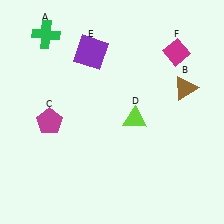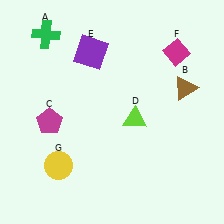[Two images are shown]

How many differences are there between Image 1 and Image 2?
There is 1 difference between the two images.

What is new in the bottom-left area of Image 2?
A yellow circle (G) was added in the bottom-left area of Image 2.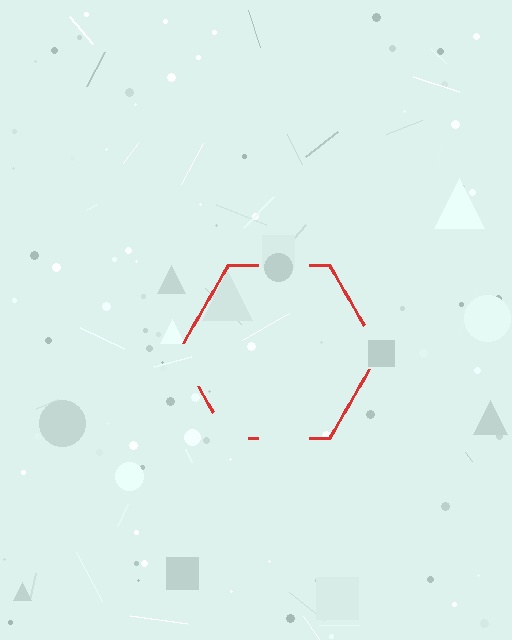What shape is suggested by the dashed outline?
The dashed outline suggests a hexagon.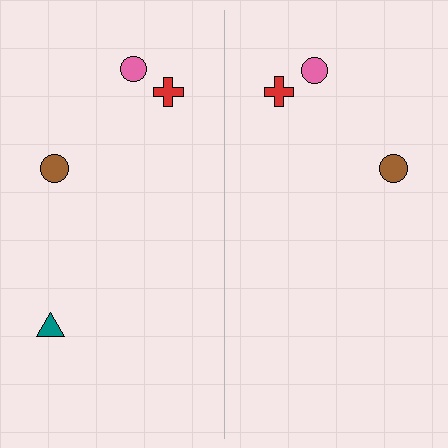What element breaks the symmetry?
A teal triangle is missing from the right side.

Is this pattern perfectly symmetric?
No, the pattern is not perfectly symmetric. A teal triangle is missing from the right side.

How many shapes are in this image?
There are 7 shapes in this image.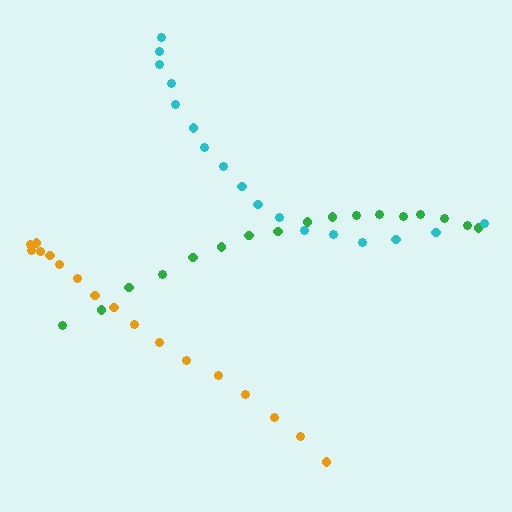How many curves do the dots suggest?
There are 3 distinct paths.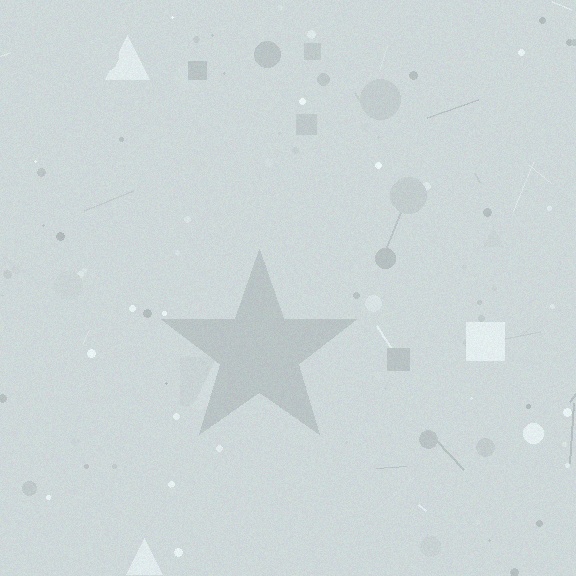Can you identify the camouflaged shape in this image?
The camouflaged shape is a star.